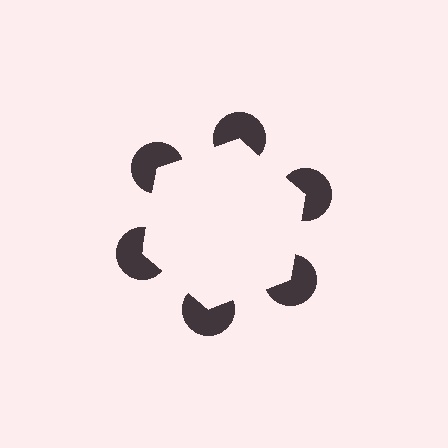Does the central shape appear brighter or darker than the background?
It typically appears slightly brighter than the background, even though no actual brightness change is drawn.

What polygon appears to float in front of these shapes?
An illusory hexagon — its edges are inferred from the aligned wedge cuts in the pac-man discs, not physically drawn.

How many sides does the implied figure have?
6 sides.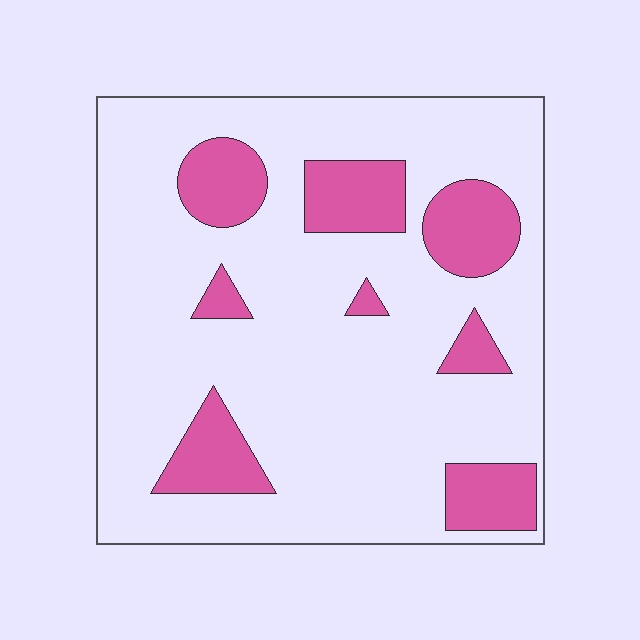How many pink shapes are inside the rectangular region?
8.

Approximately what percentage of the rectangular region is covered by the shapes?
Approximately 20%.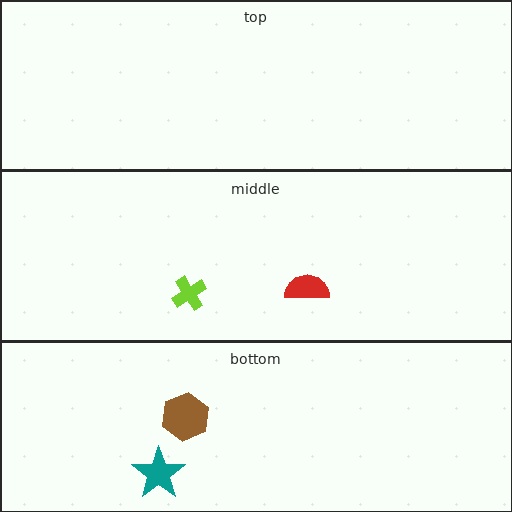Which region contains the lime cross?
The middle region.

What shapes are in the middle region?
The lime cross, the red semicircle.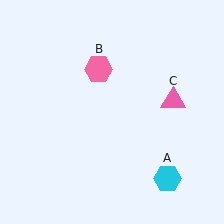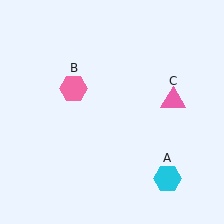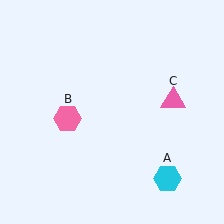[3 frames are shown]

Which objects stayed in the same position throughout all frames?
Cyan hexagon (object A) and pink triangle (object C) remained stationary.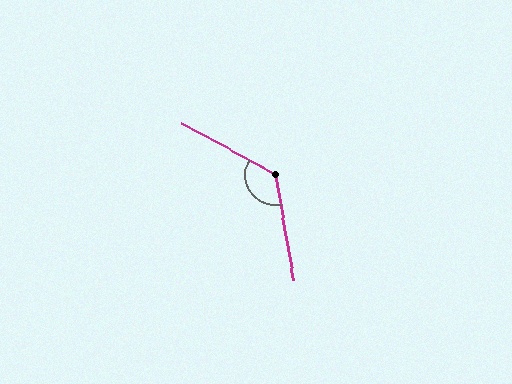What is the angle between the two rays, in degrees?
Approximately 128 degrees.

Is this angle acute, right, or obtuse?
It is obtuse.